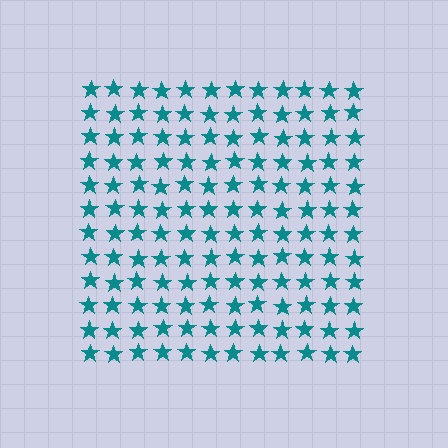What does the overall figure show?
The overall figure shows a square.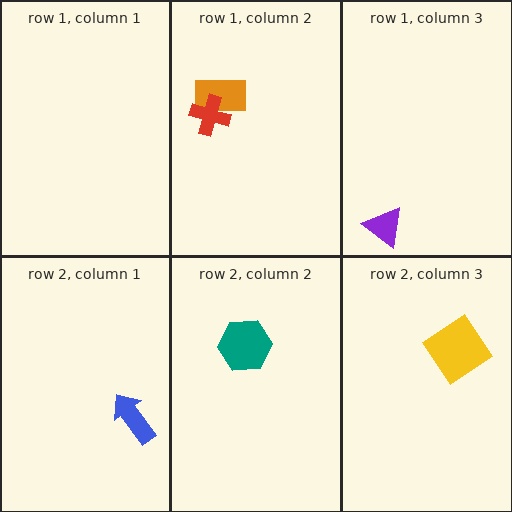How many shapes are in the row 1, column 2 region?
2.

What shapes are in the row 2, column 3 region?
The yellow diamond.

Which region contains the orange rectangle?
The row 1, column 2 region.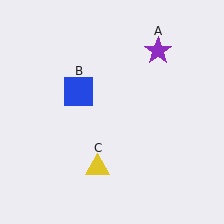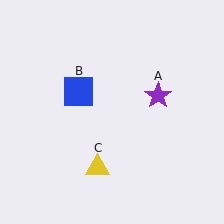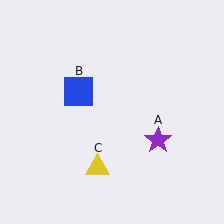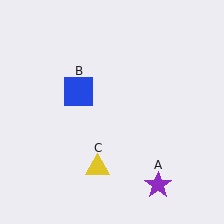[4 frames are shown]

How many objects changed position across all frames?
1 object changed position: purple star (object A).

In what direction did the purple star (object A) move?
The purple star (object A) moved down.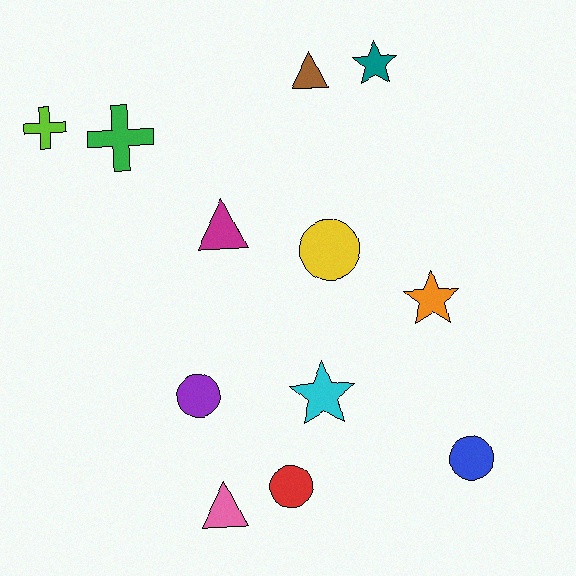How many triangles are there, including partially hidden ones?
There are 3 triangles.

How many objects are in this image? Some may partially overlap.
There are 12 objects.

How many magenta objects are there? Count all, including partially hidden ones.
There is 1 magenta object.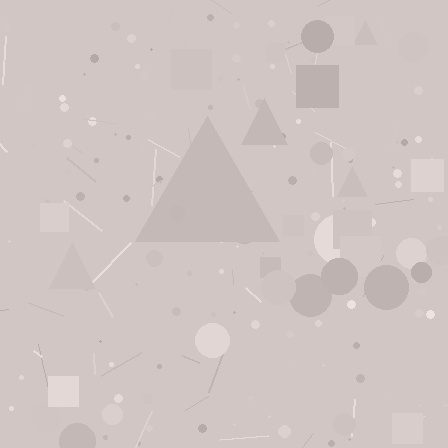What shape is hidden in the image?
A triangle is hidden in the image.